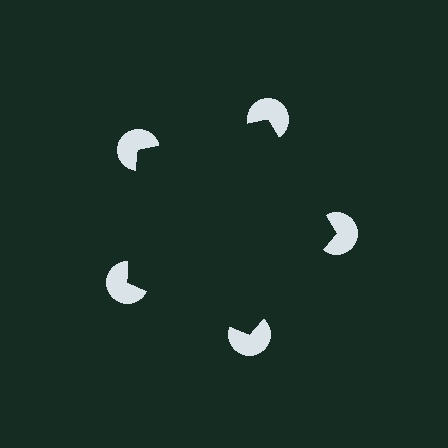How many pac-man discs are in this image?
There are 5 — one at each vertex of the illusory pentagon.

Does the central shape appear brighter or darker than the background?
It typically appears slightly darker than the background, even though no actual brightness change is drawn.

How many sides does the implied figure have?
5 sides.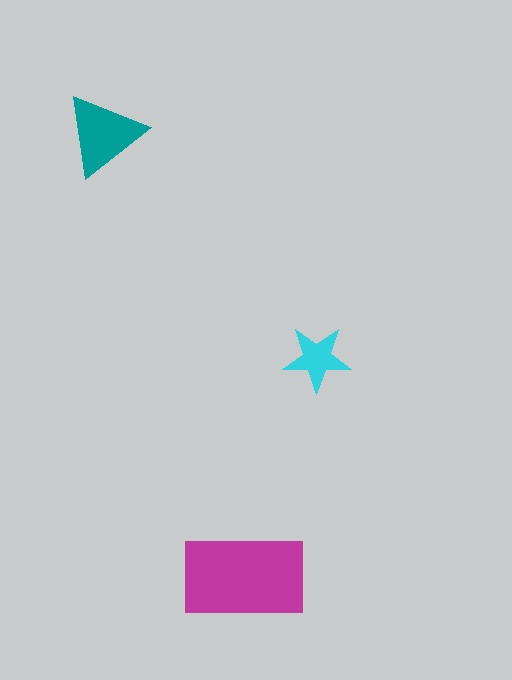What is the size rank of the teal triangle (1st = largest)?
2nd.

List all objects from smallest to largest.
The cyan star, the teal triangle, the magenta rectangle.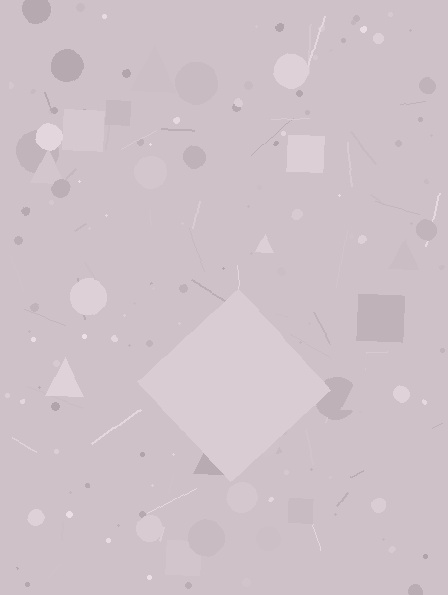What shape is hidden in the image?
A diamond is hidden in the image.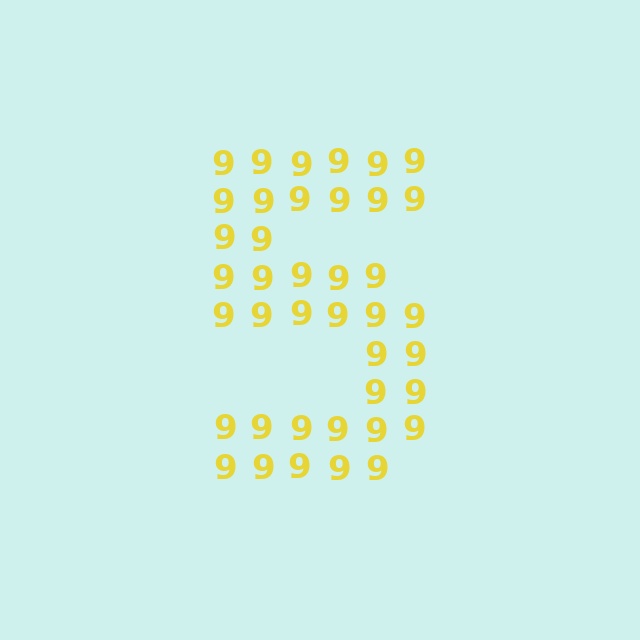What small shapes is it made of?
It is made of small digit 9's.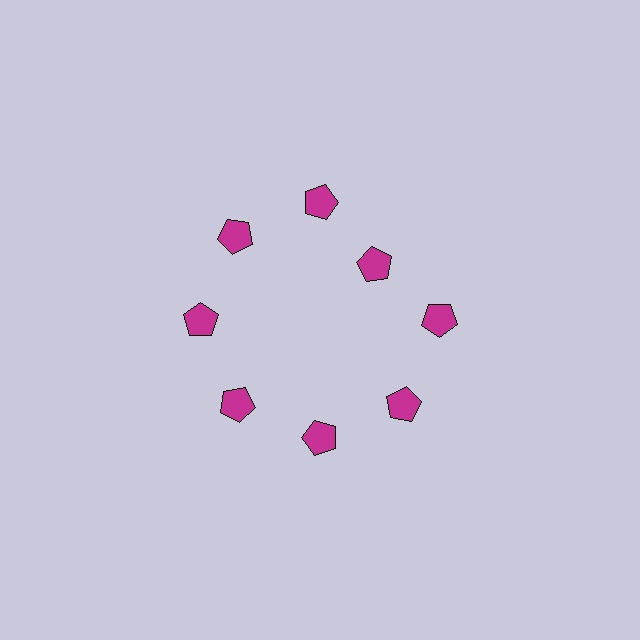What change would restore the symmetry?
The symmetry would be restored by moving it outward, back onto the ring so that all 8 pentagons sit at equal angles and equal distance from the center.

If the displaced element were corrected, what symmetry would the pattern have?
It would have 8-fold rotational symmetry — the pattern would map onto itself every 45 degrees.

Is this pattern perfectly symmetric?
No. The 8 magenta pentagons are arranged in a ring, but one element near the 2 o'clock position is pulled inward toward the center, breaking the 8-fold rotational symmetry.